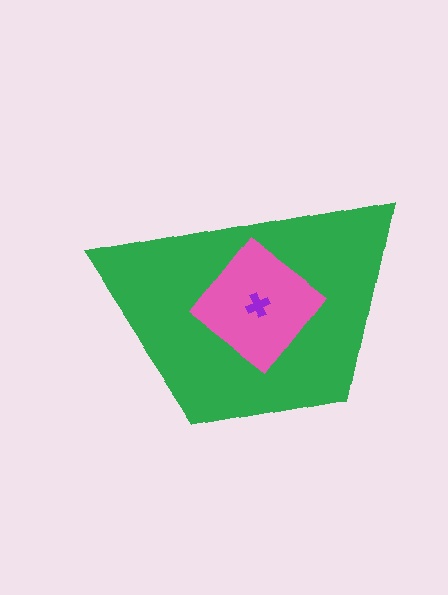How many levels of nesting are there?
3.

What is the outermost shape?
The green trapezoid.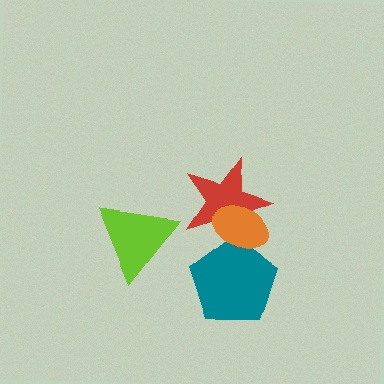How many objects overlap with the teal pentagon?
2 objects overlap with the teal pentagon.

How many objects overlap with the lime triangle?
0 objects overlap with the lime triangle.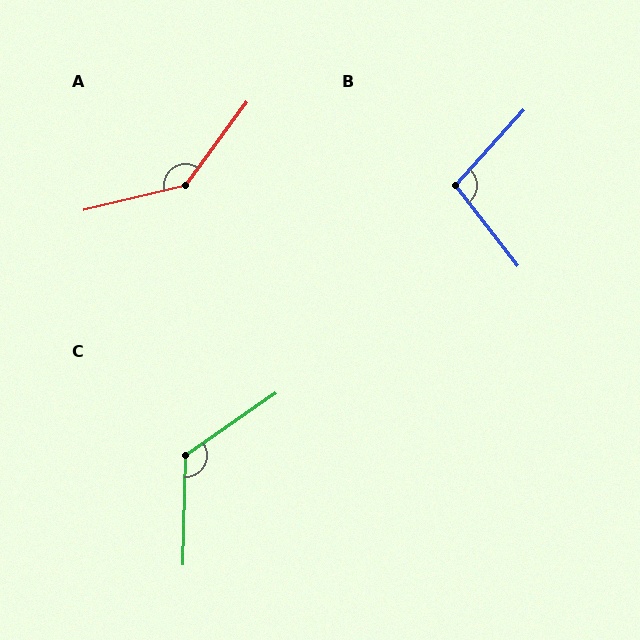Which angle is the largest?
A, at approximately 140 degrees.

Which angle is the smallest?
B, at approximately 100 degrees.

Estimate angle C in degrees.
Approximately 126 degrees.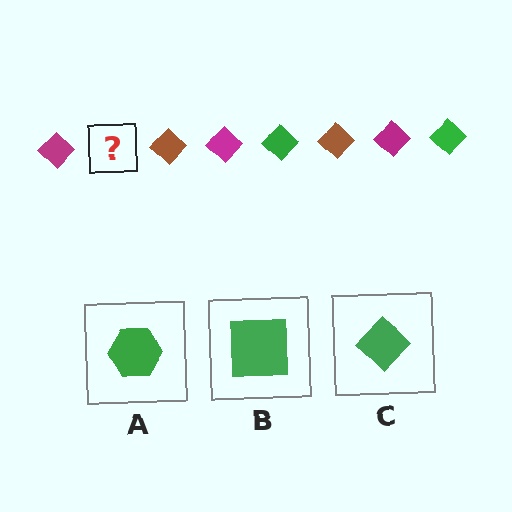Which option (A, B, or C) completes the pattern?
C.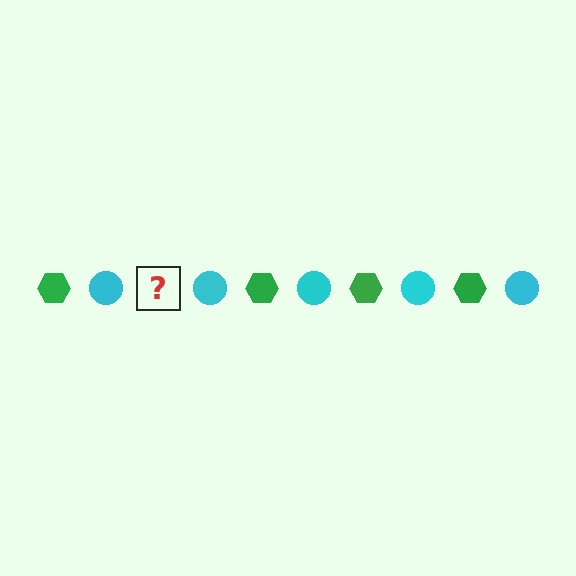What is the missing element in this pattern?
The missing element is a green hexagon.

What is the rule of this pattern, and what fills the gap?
The rule is that the pattern alternates between green hexagon and cyan circle. The gap should be filled with a green hexagon.